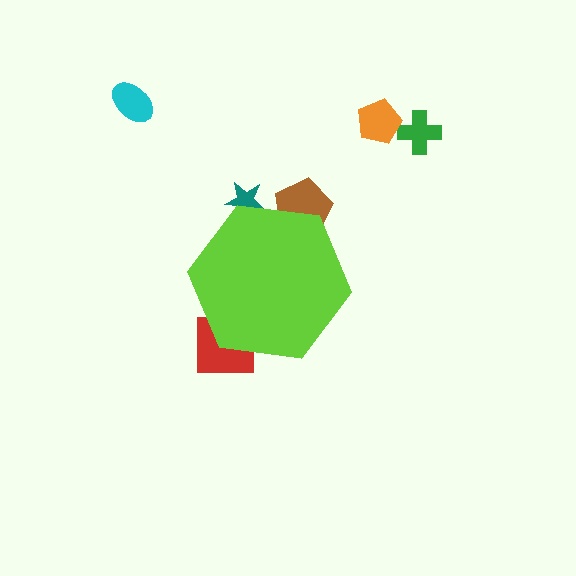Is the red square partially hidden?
Yes, the red square is partially hidden behind the lime hexagon.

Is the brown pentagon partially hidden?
Yes, the brown pentagon is partially hidden behind the lime hexagon.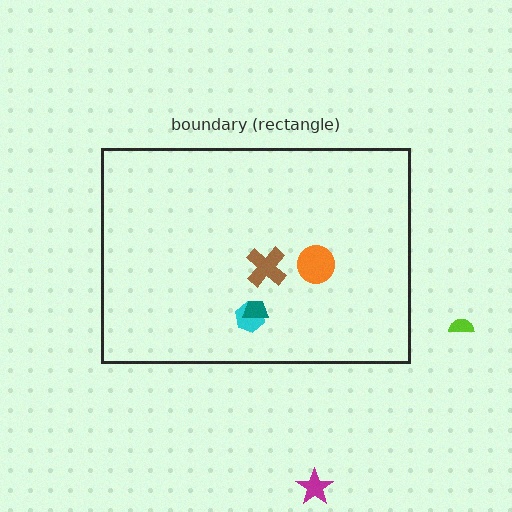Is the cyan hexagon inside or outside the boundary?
Inside.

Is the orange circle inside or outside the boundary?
Inside.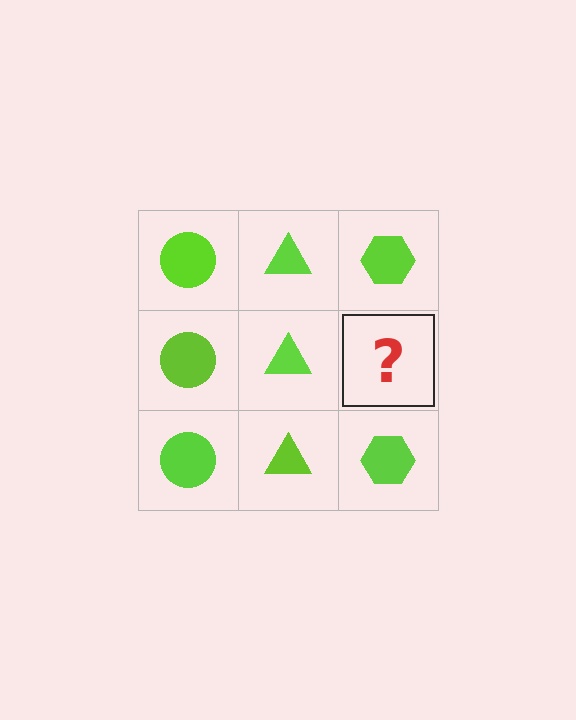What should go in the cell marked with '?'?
The missing cell should contain a lime hexagon.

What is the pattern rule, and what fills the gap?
The rule is that each column has a consistent shape. The gap should be filled with a lime hexagon.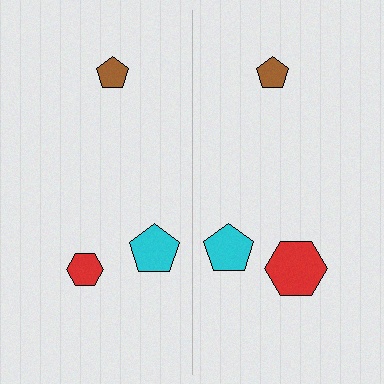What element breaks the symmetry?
The red hexagon on the right side has a different size than its mirror counterpart.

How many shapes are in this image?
There are 6 shapes in this image.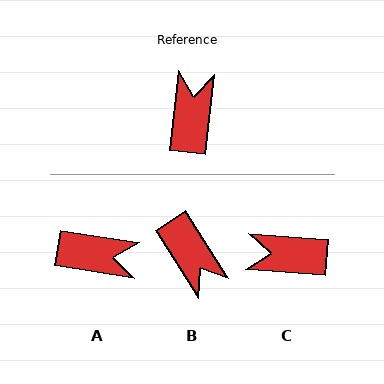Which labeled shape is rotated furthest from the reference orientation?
B, about 141 degrees away.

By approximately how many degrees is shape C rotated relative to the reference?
Approximately 92 degrees counter-clockwise.